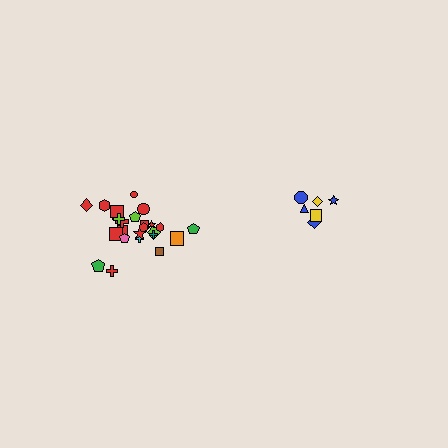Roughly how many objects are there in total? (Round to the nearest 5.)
Roughly 30 objects in total.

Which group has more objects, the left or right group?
The left group.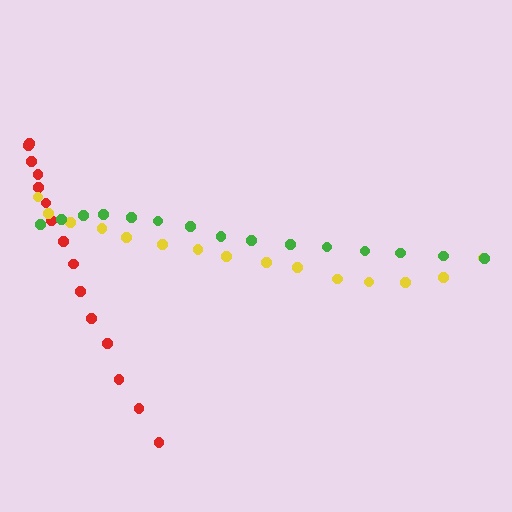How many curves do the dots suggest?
There are 3 distinct paths.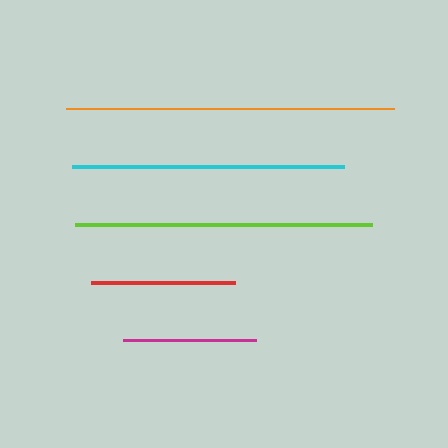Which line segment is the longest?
The orange line is the longest at approximately 328 pixels.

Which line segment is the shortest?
The magenta line is the shortest at approximately 134 pixels.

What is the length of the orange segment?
The orange segment is approximately 328 pixels long.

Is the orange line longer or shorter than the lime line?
The orange line is longer than the lime line.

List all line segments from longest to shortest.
From longest to shortest: orange, lime, cyan, red, magenta.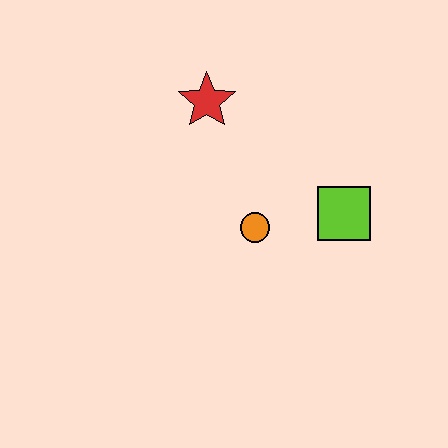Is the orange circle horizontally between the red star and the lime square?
Yes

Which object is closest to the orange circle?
The lime square is closest to the orange circle.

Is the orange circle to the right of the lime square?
No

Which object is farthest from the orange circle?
The red star is farthest from the orange circle.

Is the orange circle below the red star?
Yes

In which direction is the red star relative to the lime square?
The red star is to the left of the lime square.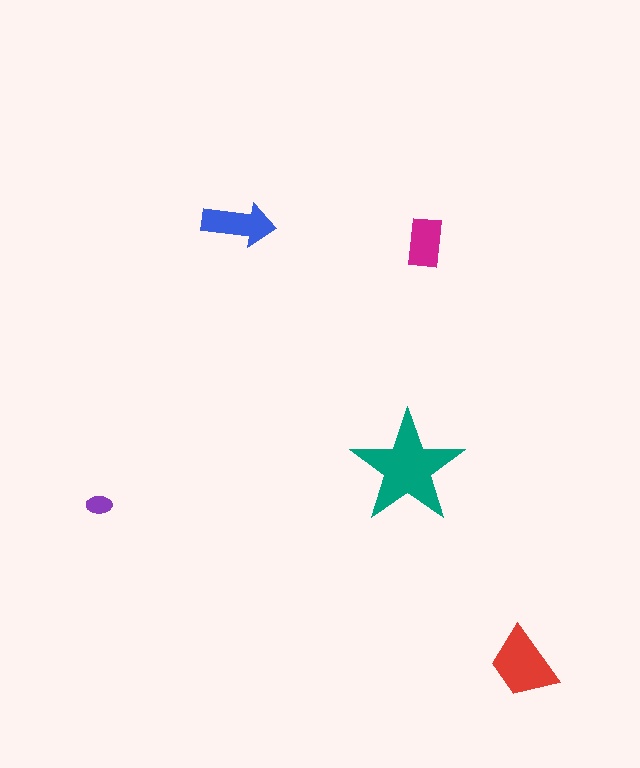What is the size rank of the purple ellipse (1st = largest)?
5th.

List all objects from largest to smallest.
The teal star, the red trapezoid, the blue arrow, the magenta rectangle, the purple ellipse.